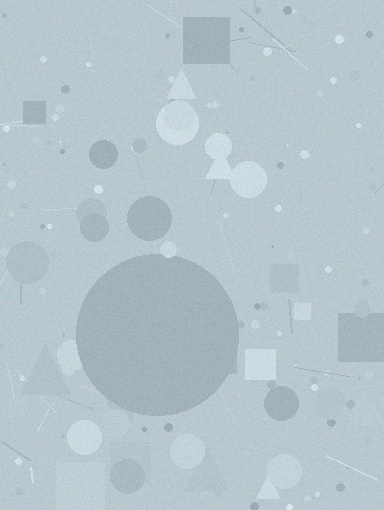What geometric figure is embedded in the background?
A circle is embedded in the background.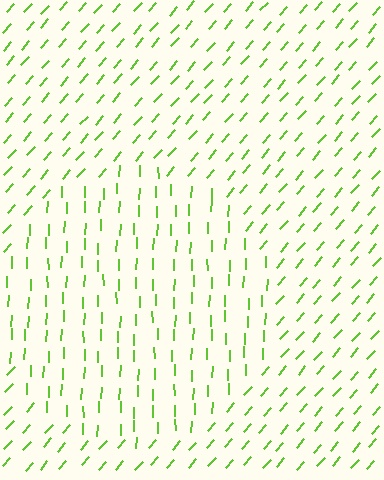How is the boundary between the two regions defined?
The boundary is defined purely by a change in line orientation (approximately 40 degrees difference). All lines are the same color and thickness.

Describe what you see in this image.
The image is filled with small lime line segments. A circle region in the image has lines oriented differently from the surrounding lines, creating a visible texture boundary.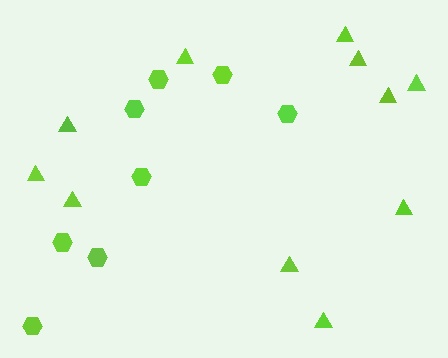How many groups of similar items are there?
There are 2 groups: one group of hexagons (8) and one group of triangles (11).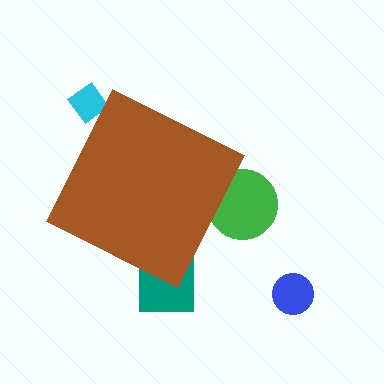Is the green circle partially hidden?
Yes, the green circle is partially hidden behind the brown diamond.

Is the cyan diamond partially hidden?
Yes, the cyan diamond is partially hidden behind the brown diamond.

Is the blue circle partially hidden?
No, the blue circle is fully visible.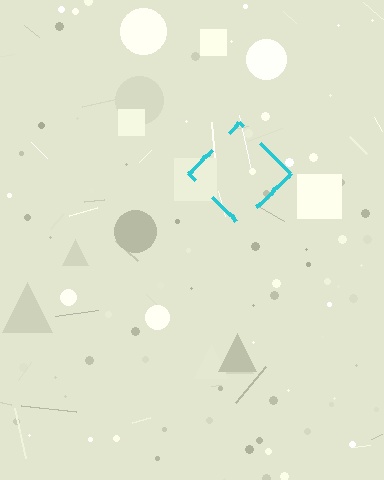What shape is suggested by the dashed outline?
The dashed outline suggests a diamond.